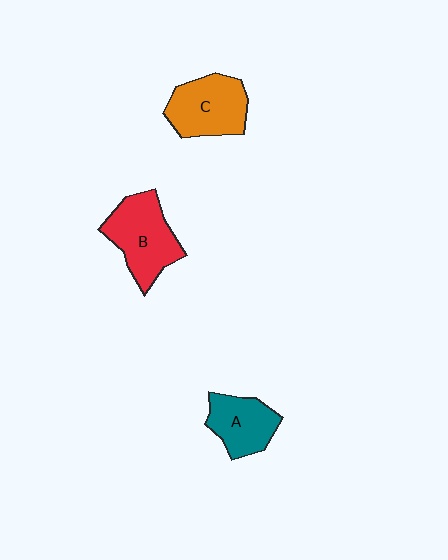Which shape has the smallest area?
Shape A (teal).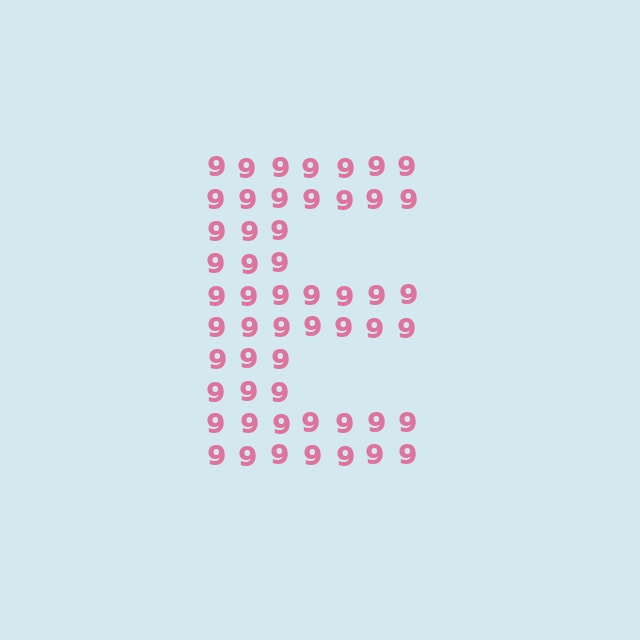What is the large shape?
The large shape is the letter E.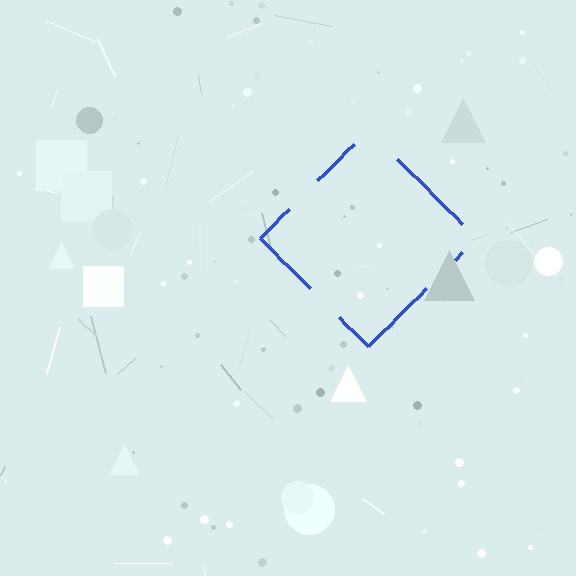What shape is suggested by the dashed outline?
The dashed outline suggests a diamond.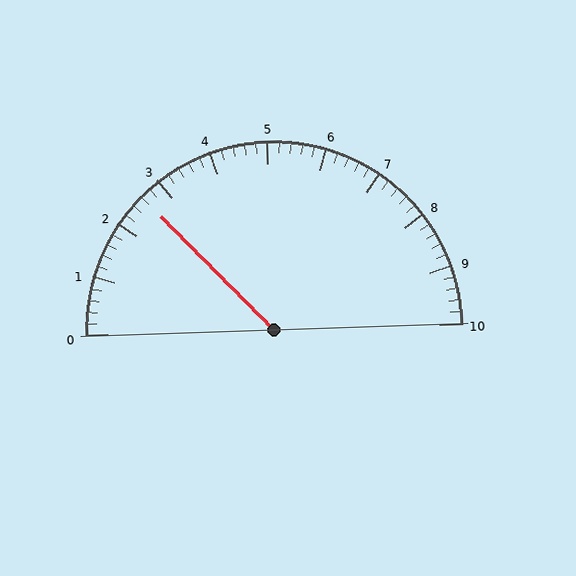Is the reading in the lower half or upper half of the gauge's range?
The reading is in the lower half of the range (0 to 10).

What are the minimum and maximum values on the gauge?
The gauge ranges from 0 to 10.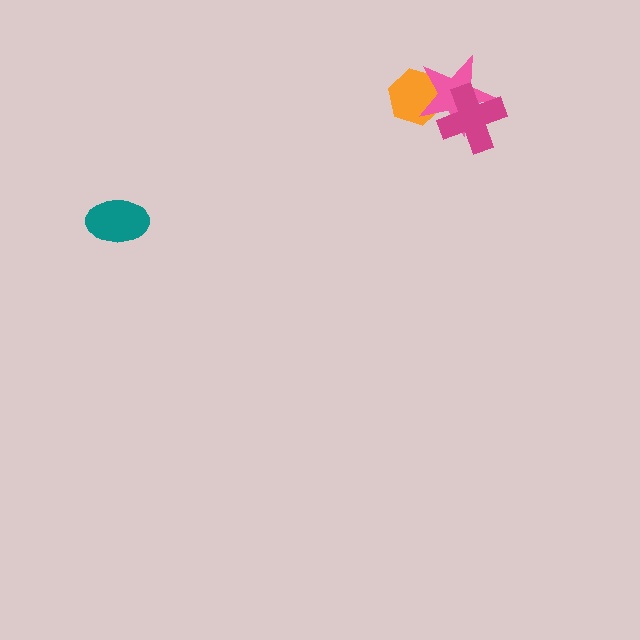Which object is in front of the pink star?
The magenta cross is in front of the pink star.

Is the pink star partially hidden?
Yes, it is partially covered by another shape.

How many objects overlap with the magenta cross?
1 object overlaps with the magenta cross.